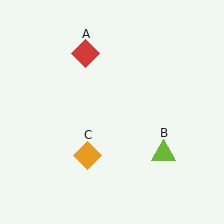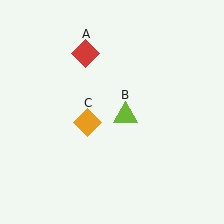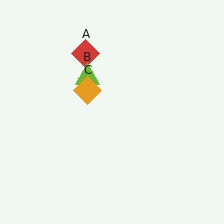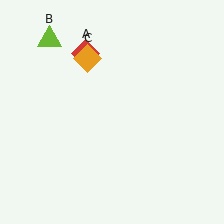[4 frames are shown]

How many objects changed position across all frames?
2 objects changed position: lime triangle (object B), orange diamond (object C).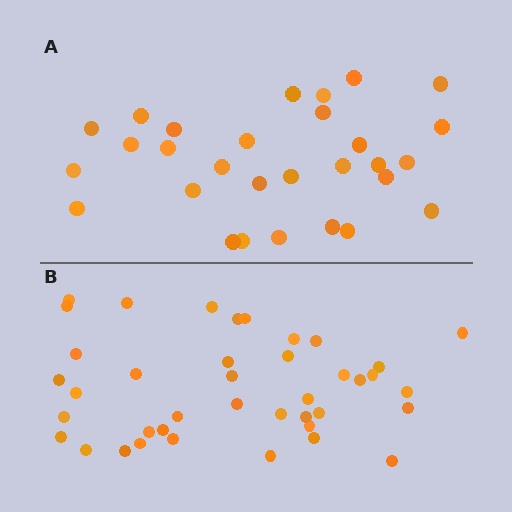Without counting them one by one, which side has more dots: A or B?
Region B (the bottom region) has more dots.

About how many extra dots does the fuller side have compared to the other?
Region B has roughly 12 or so more dots than region A.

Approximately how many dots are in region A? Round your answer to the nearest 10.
About 30 dots. (The exact count is 29, which rounds to 30.)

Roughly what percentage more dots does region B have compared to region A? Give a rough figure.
About 40% more.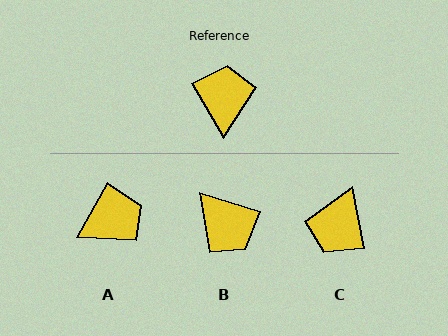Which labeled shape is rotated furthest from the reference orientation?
C, about 160 degrees away.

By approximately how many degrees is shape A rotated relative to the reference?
Approximately 60 degrees clockwise.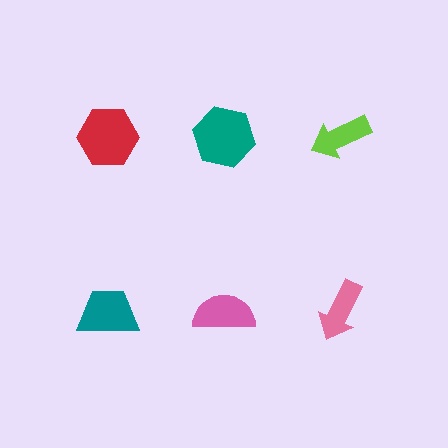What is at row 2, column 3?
A pink arrow.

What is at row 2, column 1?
A teal trapezoid.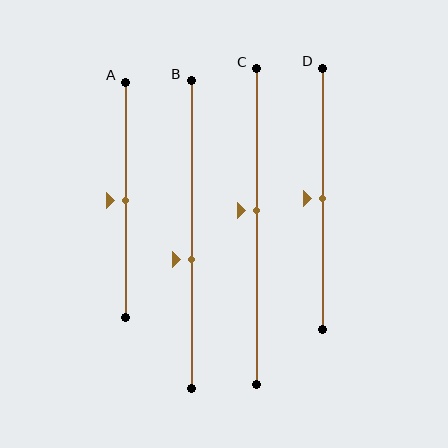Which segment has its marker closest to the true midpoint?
Segment A has its marker closest to the true midpoint.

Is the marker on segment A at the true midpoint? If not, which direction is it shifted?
Yes, the marker on segment A is at the true midpoint.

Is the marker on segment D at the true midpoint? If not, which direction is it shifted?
Yes, the marker on segment D is at the true midpoint.